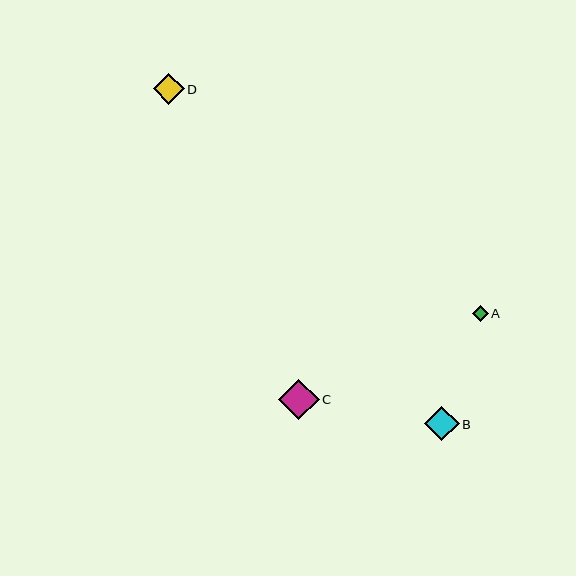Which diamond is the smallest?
Diamond A is the smallest with a size of approximately 15 pixels.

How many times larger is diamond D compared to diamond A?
Diamond D is approximately 2.0 times the size of diamond A.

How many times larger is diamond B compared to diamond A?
Diamond B is approximately 2.3 times the size of diamond A.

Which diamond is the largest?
Diamond C is the largest with a size of approximately 40 pixels.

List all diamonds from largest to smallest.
From largest to smallest: C, B, D, A.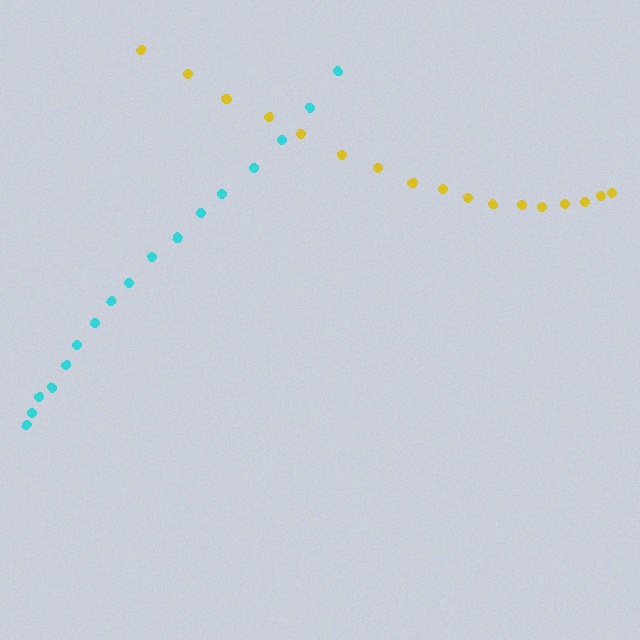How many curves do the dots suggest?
There are 2 distinct paths.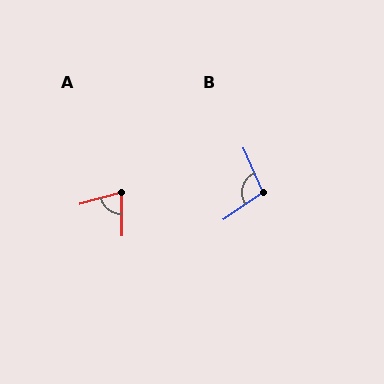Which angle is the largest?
B, at approximately 100 degrees.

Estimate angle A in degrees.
Approximately 75 degrees.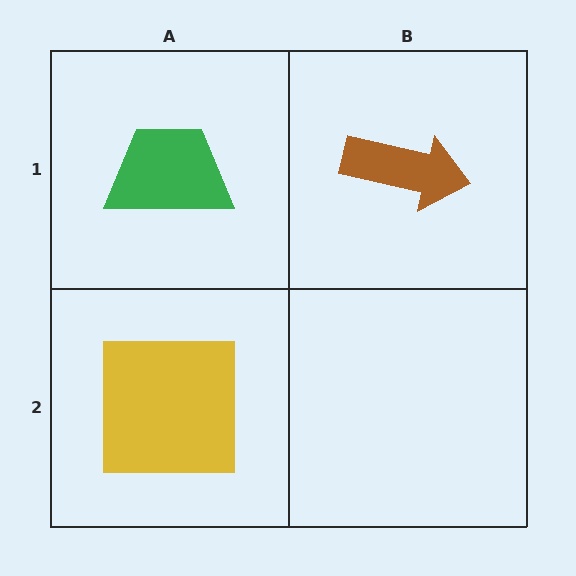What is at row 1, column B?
A brown arrow.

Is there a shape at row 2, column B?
No, that cell is empty.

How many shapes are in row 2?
1 shape.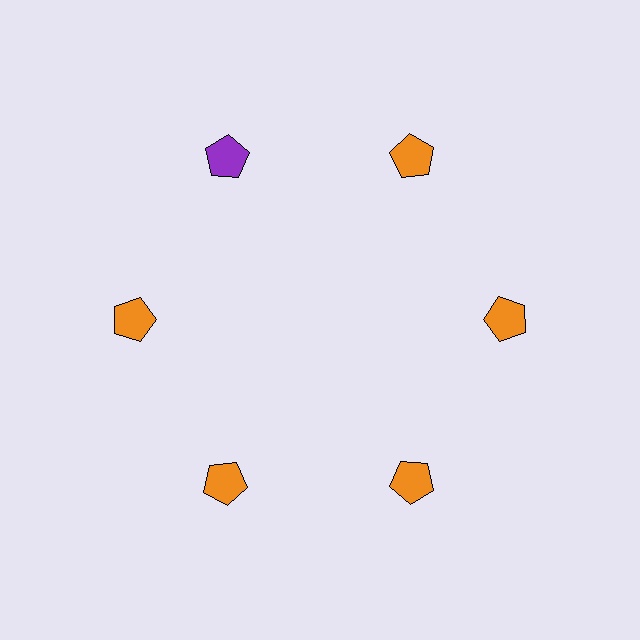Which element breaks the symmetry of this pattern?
The purple pentagon at roughly the 11 o'clock position breaks the symmetry. All other shapes are orange pentagons.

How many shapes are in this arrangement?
There are 6 shapes arranged in a ring pattern.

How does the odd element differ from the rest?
It has a different color: purple instead of orange.